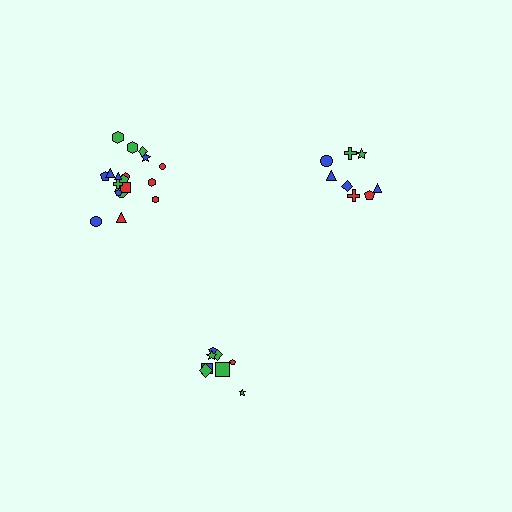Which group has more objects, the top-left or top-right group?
The top-left group.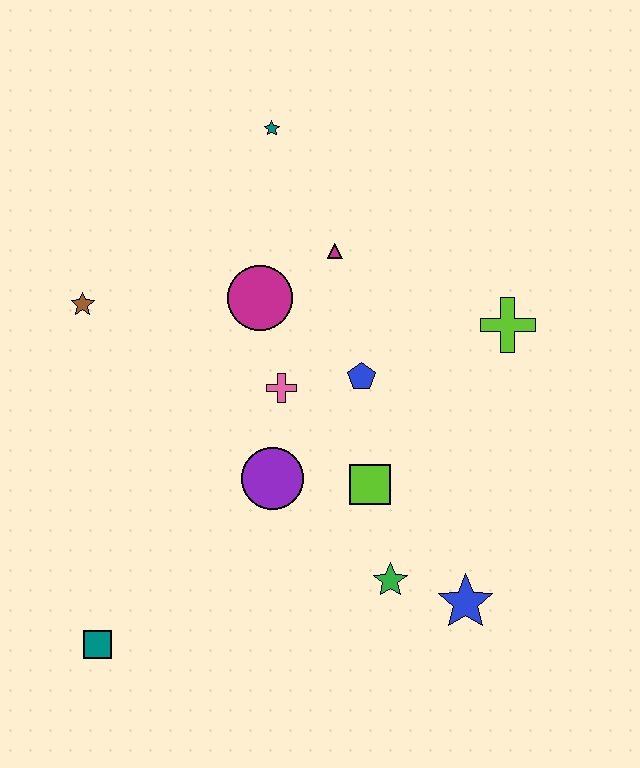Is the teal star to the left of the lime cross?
Yes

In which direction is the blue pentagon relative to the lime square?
The blue pentagon is above the lime square.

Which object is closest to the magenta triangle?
The magenta circle is closest to the magenta triangle.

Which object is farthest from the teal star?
The teal square is farthest from the teal star.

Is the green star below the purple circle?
Yes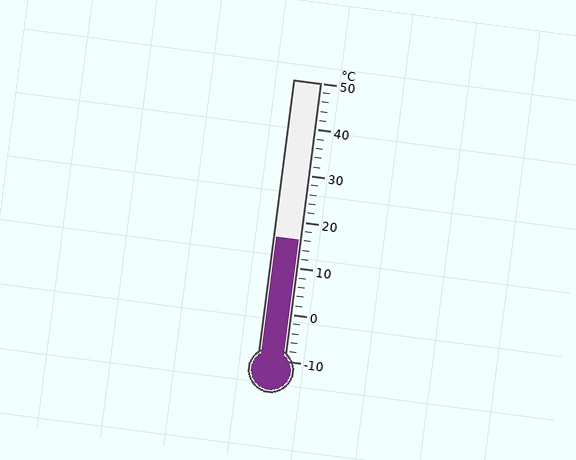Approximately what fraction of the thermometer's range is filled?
The thermometer is filled to approximately 45% of its range.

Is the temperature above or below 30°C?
The temperature is below 30°C.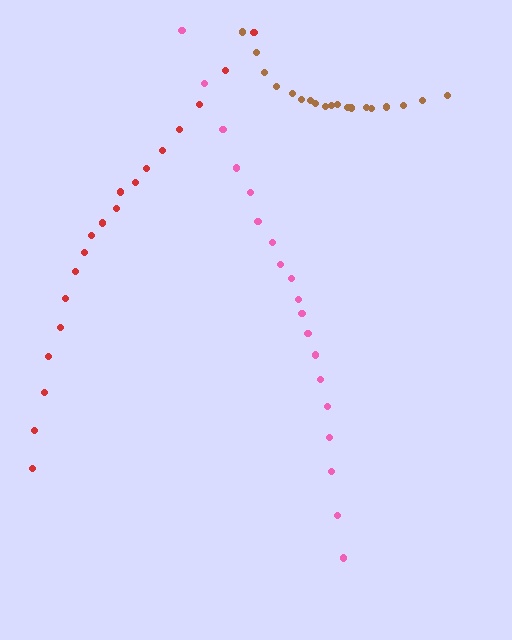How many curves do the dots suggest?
There are 3 distinct paths.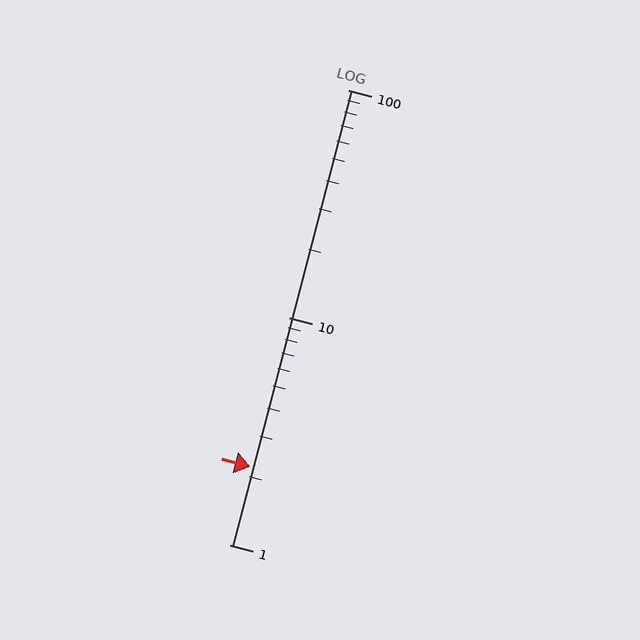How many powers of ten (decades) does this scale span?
The scale spans 2 decades, from 1 to 100.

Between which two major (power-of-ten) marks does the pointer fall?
The pointer is between 1 and 10.